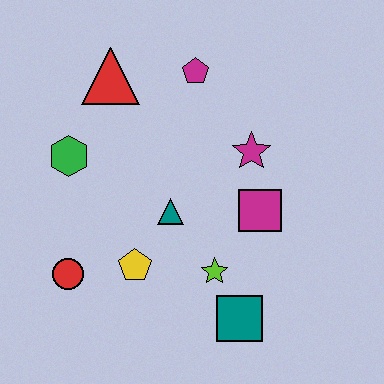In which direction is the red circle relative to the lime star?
The red circle is to the left of the lime star.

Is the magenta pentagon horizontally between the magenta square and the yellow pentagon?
Yes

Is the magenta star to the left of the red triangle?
No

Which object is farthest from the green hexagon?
The teal square is farthest from the green hexagon.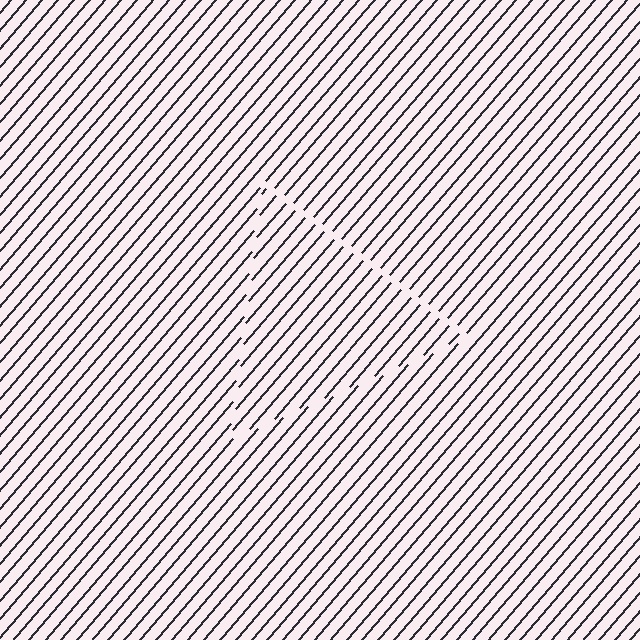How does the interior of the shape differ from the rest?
The interior of the shape contains the same grating, shifted by half a period — the contour is defined by the phase discontinuity where line-ends from the inner and outer gratings abut.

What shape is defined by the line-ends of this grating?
An illusory triangle. The interior of the shape contains the same grating, shifted by half a period — the contour is defined by the phase discontinuity where line-ends from the inner and outer gratings abut.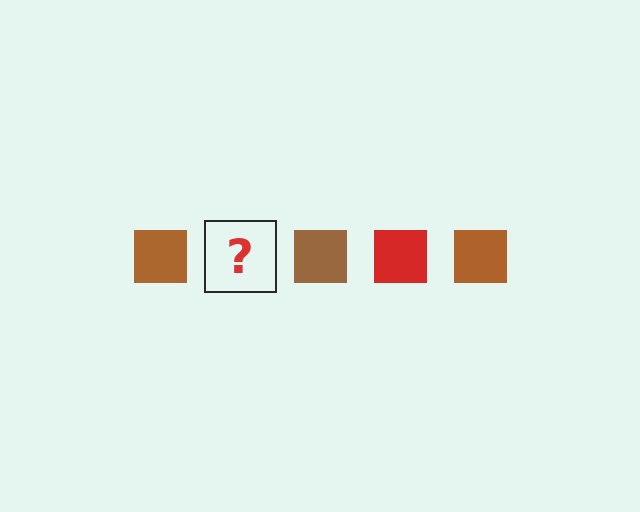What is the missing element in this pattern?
The missing element is a red square.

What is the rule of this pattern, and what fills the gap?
The rule is that the pattern cycles through brown, red squares. The gap should be filled with a red square.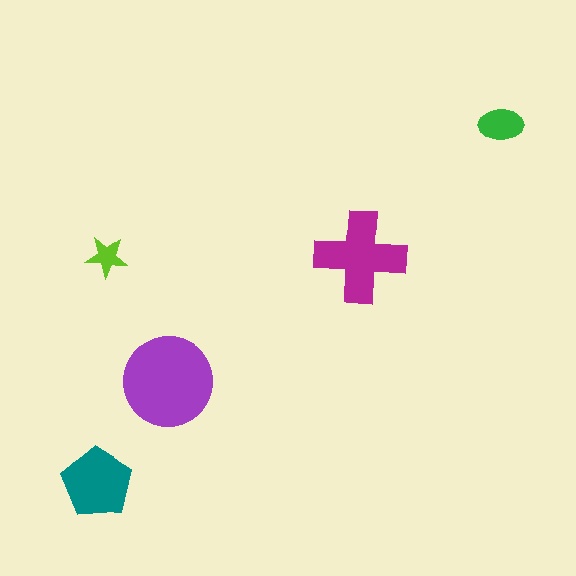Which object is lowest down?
The teal pentagon is bottommost.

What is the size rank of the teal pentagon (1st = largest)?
3rd.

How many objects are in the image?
There are 5 objects in the image.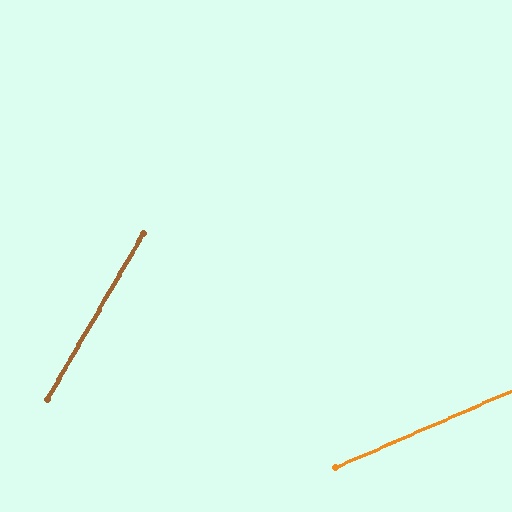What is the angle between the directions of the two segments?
Approximately 37 degrees.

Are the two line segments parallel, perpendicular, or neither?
Neither parallel nor perpendicular — they differ by about 37°.